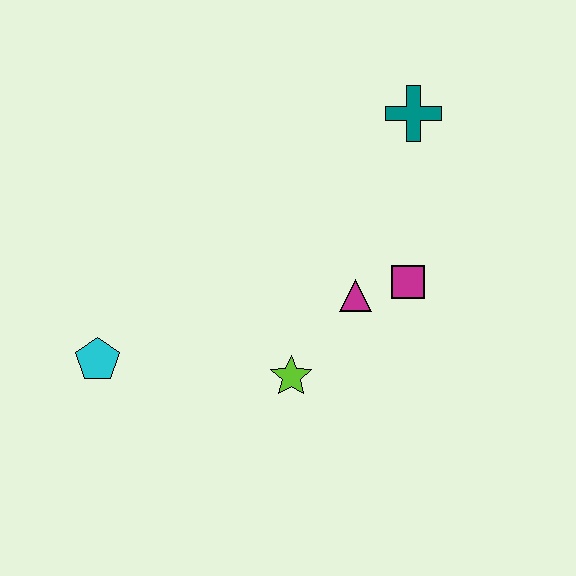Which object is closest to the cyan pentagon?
The lime star is closest to the cyan pentagon.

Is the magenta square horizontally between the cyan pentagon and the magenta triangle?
No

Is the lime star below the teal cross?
Yes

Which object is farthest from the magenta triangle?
The cyan pentagon is farthest from the magenta triangle.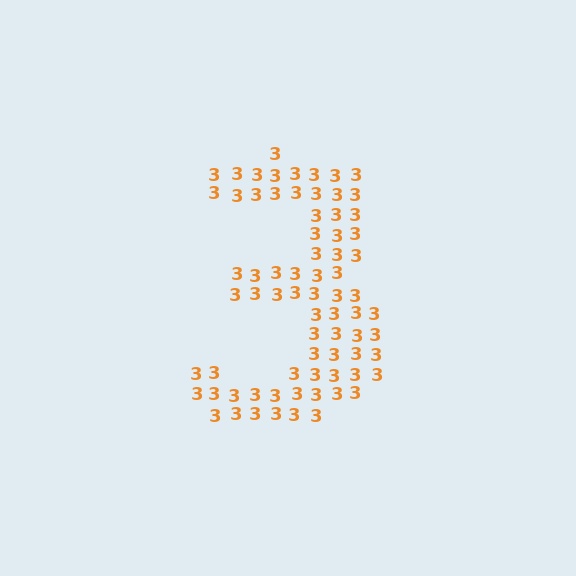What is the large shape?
The large shape is the digit 3.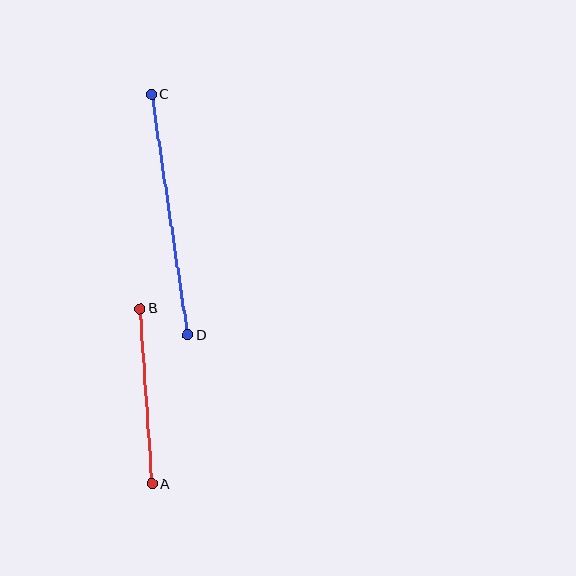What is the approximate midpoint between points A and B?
The midpoint is at approximately (146, 396) pixels.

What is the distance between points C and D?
The distance is approximately 244 pixels.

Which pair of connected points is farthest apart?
Points C and D are farthest apart.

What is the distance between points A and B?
The distance is approximately 176 pixels.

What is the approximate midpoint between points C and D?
The midpoint is at approximately (170, 215) pixels.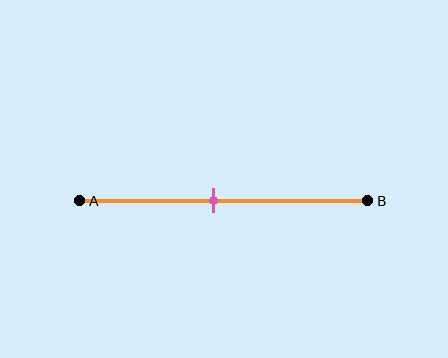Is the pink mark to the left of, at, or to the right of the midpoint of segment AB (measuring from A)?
The pink mark is to the left of the midpoint of segment AB.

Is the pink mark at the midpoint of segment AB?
No, the mark is at about 45% from A, not at the 50% midpoint.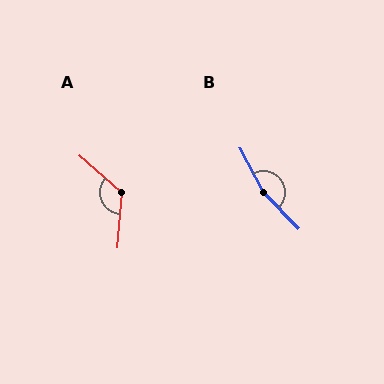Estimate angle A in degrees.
Approximately 127 degrees.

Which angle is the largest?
B, at approximately 164 degrees.